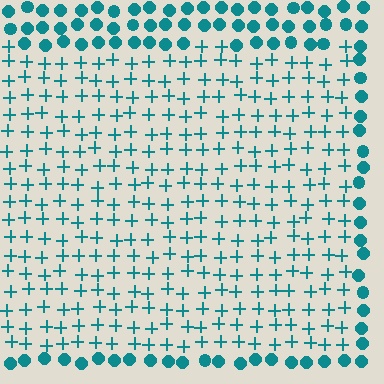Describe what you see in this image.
The image is filled with small teal elements arranged in a uniform grid. A rectangle-shaped region contains plus signs, while the surrounding area contains circles. The boundary is defined purely by the change in element shape.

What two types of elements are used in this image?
The image uses plus signs inside the rectangle region and circles outside it.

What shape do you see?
I see a rectangle.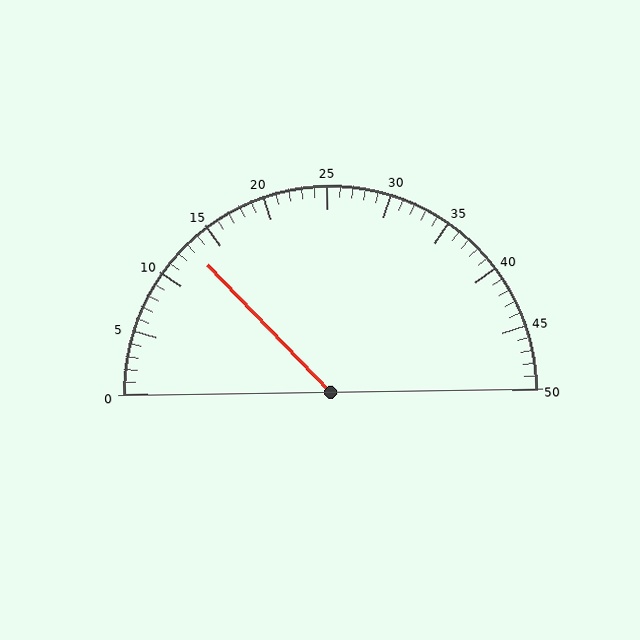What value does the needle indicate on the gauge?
The needle indicates approximately 13.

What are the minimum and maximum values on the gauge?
The gauge ranges from 0 to 50.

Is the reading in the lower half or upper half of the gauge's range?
The reading is in the lower half of the range (0 to 50).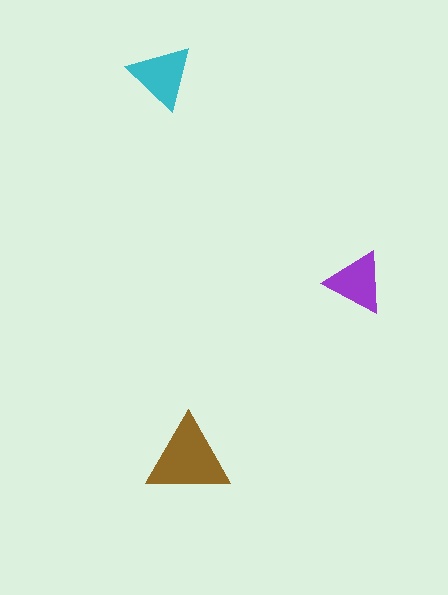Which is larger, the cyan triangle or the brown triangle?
The brown one.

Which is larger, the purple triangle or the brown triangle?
The brown one.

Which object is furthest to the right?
The purple triangle is rightmost.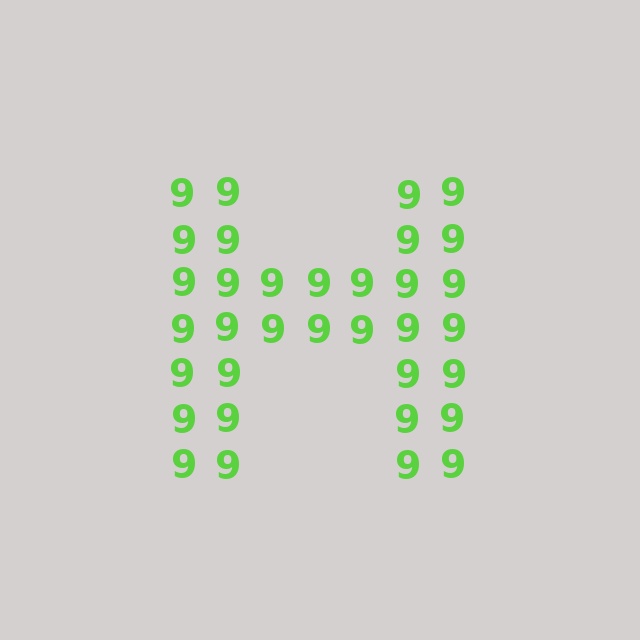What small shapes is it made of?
It is made of small digit 9's.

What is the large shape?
The large shape is the letter H.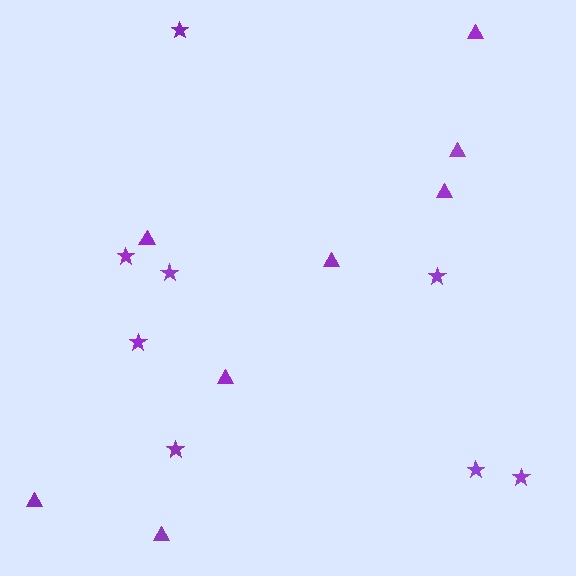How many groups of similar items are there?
There are 2 groups: one group of stars (8) and one group of triangles (8).